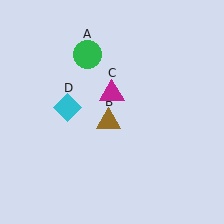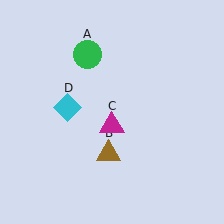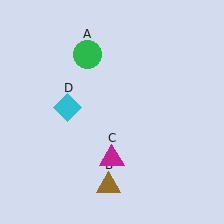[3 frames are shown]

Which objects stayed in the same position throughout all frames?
Green circle (object A) and cyan diamond (object D) remained stationary.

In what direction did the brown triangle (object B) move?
The brown triangle (object B) moved down.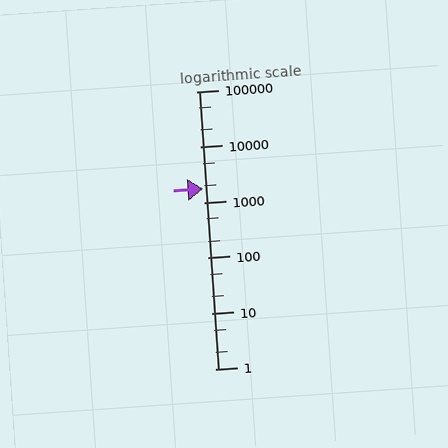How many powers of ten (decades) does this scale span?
The scale spans 5 decades, from 1 to 100000.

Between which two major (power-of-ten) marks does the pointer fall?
The pointer is between 1000 and 10000.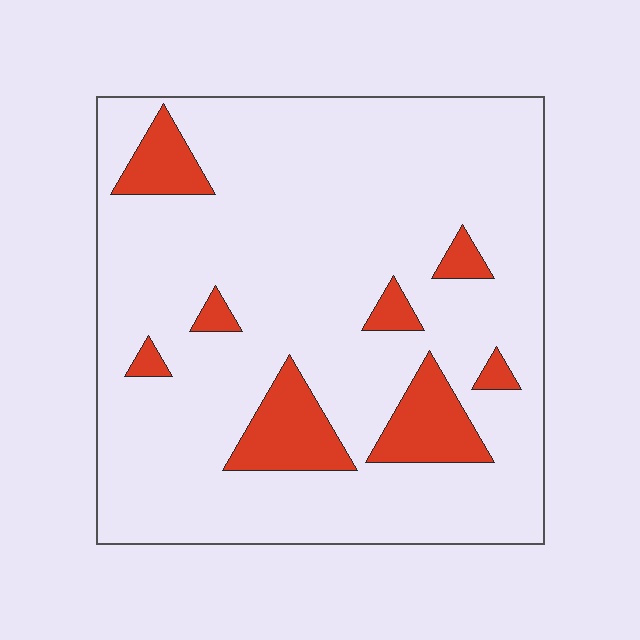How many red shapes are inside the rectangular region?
8.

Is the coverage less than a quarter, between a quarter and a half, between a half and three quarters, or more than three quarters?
Less than a quarter.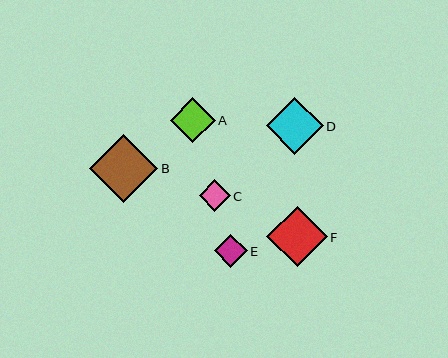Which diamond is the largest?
Diamond B is the largest with a size of approximately 68 pixels.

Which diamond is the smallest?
Diamond C is the smallest with a size of approximately 31 pixels.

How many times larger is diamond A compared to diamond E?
Diamond A is approximately 1.4 times the size of diamond E.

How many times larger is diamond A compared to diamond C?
Diamond A is approximately 1.4 times the size of diamond C.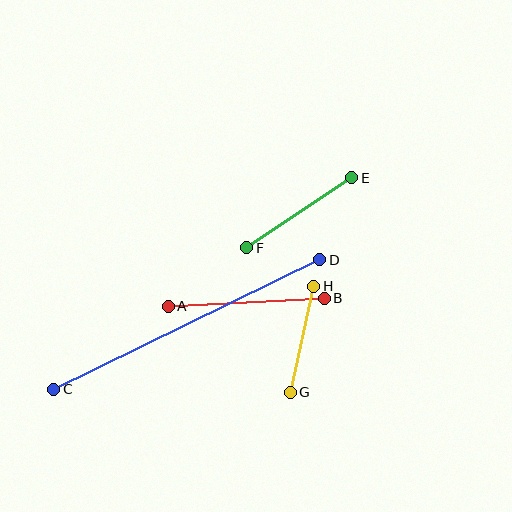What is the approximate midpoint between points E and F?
The midpoint is at approximately (299, 213) pixels.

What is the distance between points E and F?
The distance is approximately 126 pixels.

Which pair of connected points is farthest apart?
Points C and D are farthest apart.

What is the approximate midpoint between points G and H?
The midpoint is at approximately (302, 339) pixels.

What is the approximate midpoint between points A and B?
The midpoint is at approximately (246, 302) pixels.